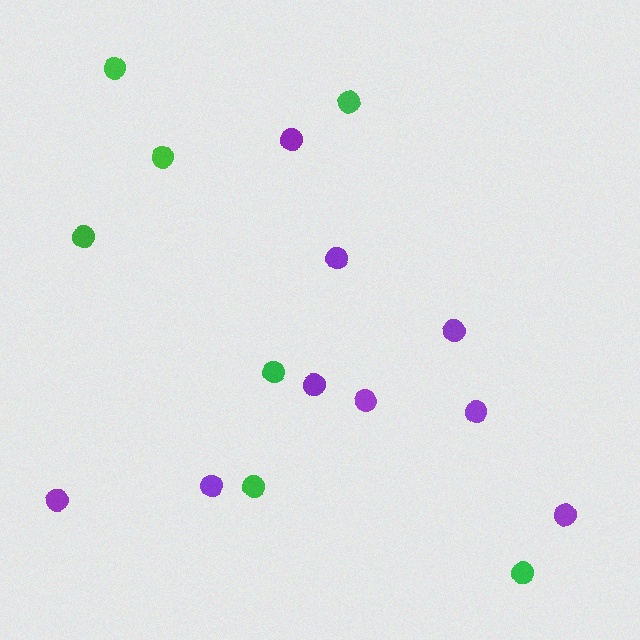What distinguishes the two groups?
There are 2 groups: one group of green circles (7) and one group of purple circles (9).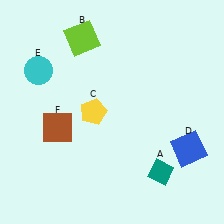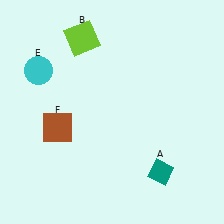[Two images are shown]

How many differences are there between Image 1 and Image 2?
There are 2 differences between the two images.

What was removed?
The blue square (D), the yellow pentagon (C) were removed in Image 2.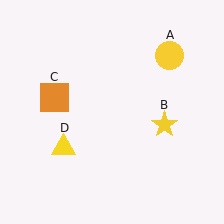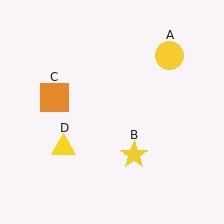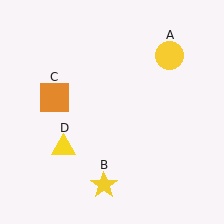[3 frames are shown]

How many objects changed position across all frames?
1 object changed position: yellow star (object B).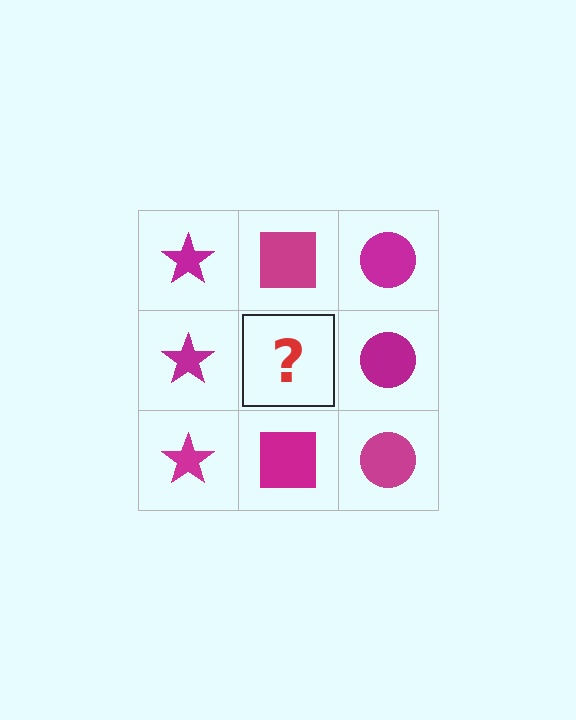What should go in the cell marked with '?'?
The missing cell should contain a magenta square.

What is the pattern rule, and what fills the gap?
The rule is that each column has a consistent shape. The gap should be filled with a magenta square.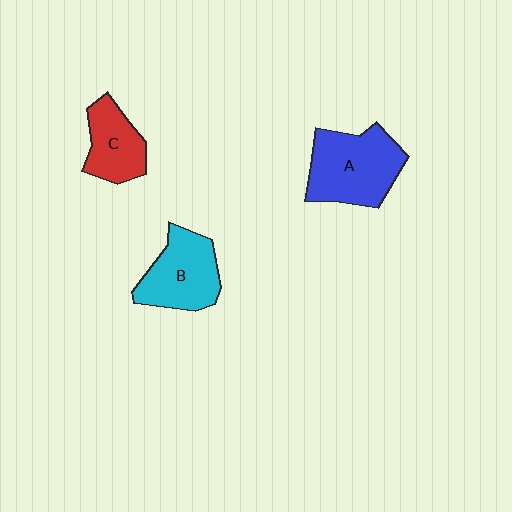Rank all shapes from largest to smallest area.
From largest to smallest: A (blue), B (cyan), C (red).